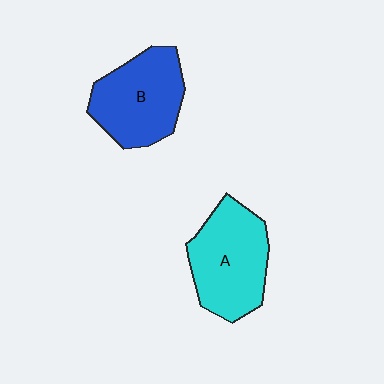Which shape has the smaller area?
Shape B (blue).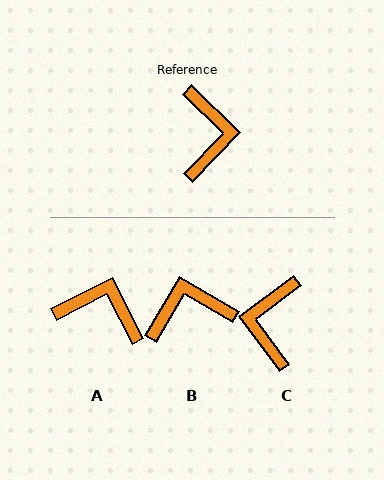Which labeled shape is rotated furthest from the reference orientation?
C, about 170 degrees away.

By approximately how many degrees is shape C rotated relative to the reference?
Approximately 170 degrees counter-clockwise.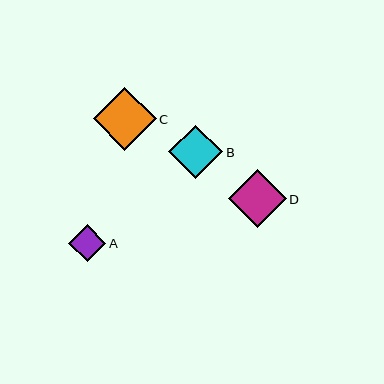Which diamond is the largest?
Diamond C is the largest with a size of approximately 63 pixels.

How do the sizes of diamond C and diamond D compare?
Diamond C and diamond D are approximately the same size.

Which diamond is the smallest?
Diamond A is the smallest with a size of approximately 37 pixels.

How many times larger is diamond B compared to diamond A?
Diamond B is approximately 1.5 times the size of diamond A.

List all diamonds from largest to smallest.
From largest to smallest: C, D, B, A.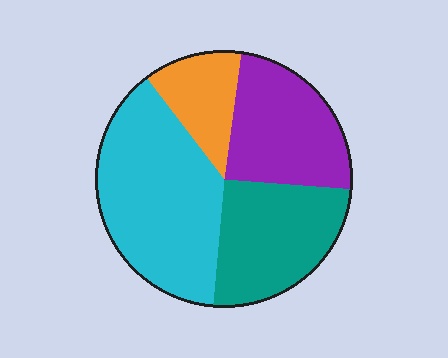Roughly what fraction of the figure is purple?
Purple takes up between a sixth and a third of the figure.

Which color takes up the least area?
Orange, at roughly 15%.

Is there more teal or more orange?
Teal.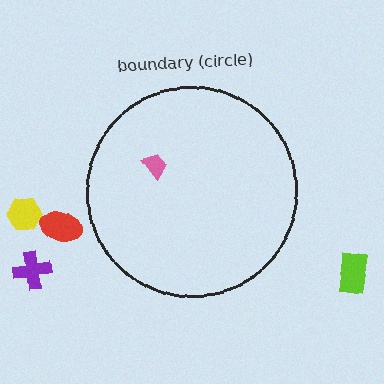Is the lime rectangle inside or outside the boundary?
Outside.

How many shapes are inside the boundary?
1 inside, 4 outside.